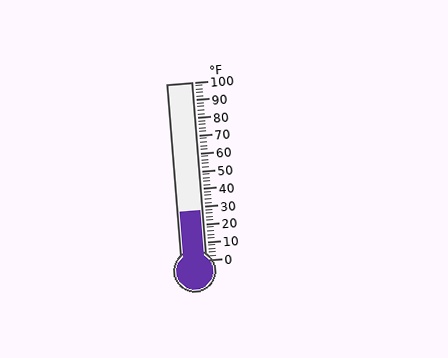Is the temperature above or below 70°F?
The temperature is below 70°F.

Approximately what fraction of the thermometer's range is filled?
The thermometer is filled to approximately 30% of its range.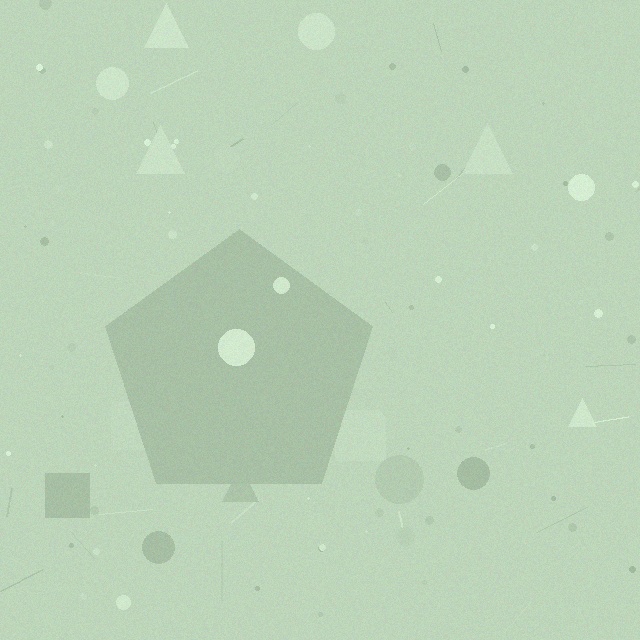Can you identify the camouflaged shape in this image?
The camouflaged shape is a pentagon.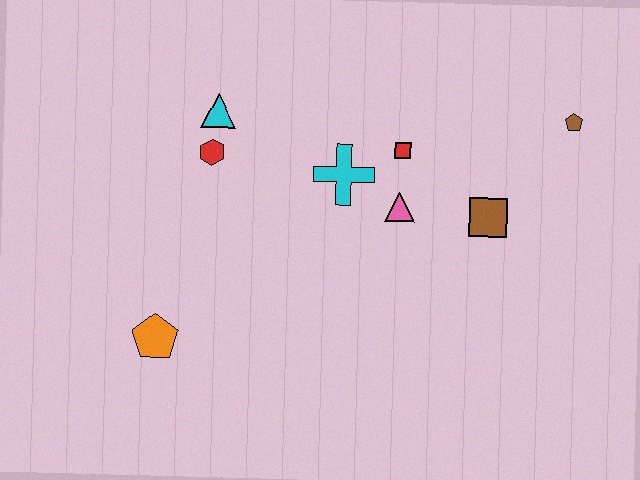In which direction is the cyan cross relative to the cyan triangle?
The cyan cross is to the right of the cyan triangle.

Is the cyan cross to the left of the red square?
Yes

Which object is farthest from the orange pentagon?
The brown pentagon is farthest from the orange pentagon.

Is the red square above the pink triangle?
Yes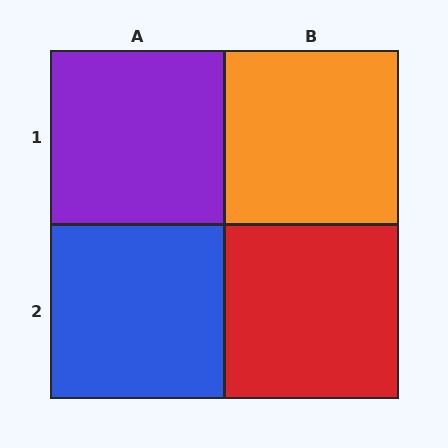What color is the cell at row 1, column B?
Orange.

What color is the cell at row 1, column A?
Purple.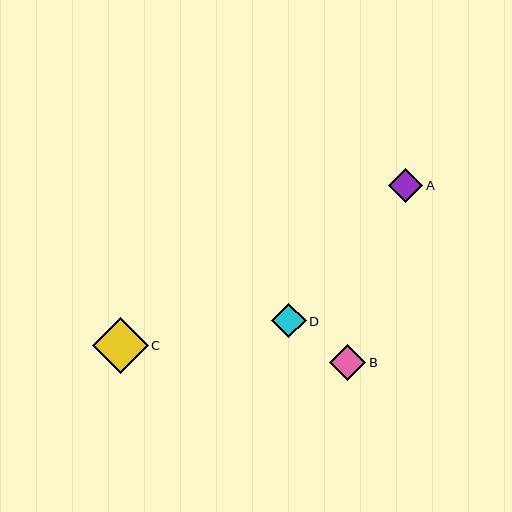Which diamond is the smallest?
Diamond A is the smallest with a size of approximately 34 pixels.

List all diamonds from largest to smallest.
From largest to smallest: C, B, D, A.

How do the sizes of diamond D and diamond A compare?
Diamond D and diamond A are approximately the same size.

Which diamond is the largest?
Diamond C is the largest with a size of approximately 56 pixels.